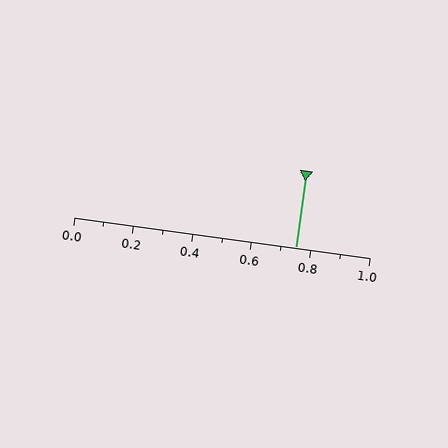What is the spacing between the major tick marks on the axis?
The major ticks are spaced 0.2 apart.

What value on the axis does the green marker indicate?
The marker indicates approximately 0.75.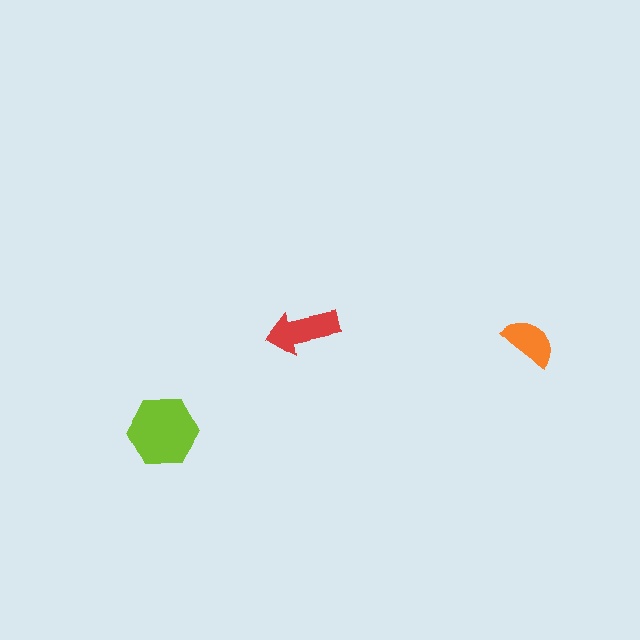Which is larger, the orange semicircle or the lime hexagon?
The lime hexagon.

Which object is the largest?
The lime hexagon.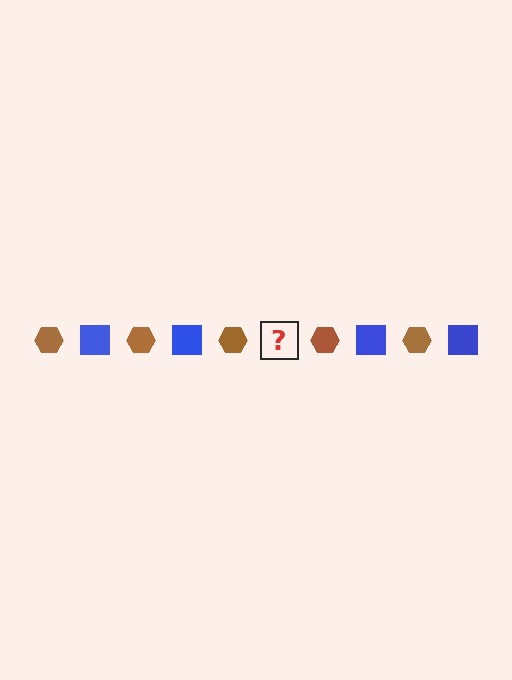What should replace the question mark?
The question mark should be replaced with a blue square.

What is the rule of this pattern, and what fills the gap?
The rule is that the pattern alternates between brown hexagon and blue square. The gap should be filled with a blue square.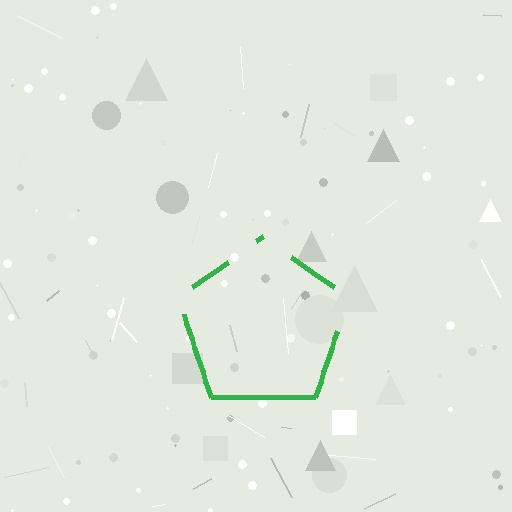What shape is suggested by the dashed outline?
The dashed outline suggests a pentagon.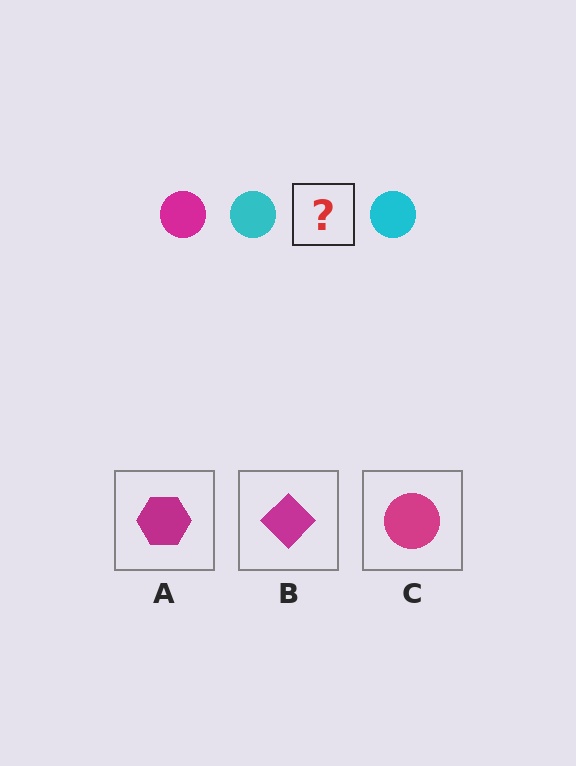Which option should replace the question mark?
Option C.